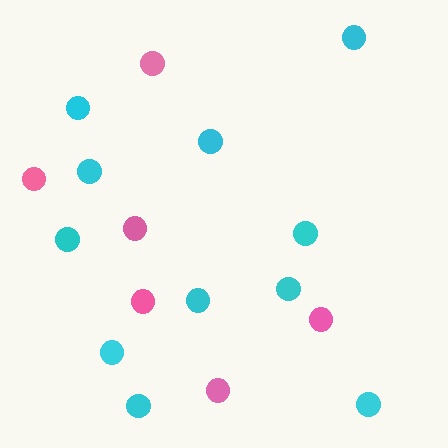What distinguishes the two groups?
There are 2 groups: one group of cyan circles (11) and one group of pink circles (6).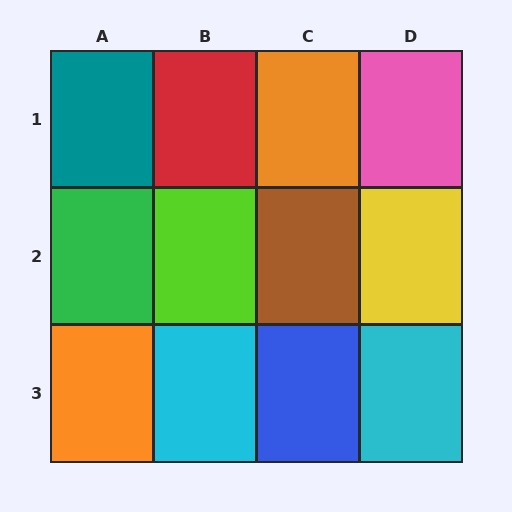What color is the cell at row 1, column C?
Orange.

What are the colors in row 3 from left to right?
Orange, cyan, blue, cyan.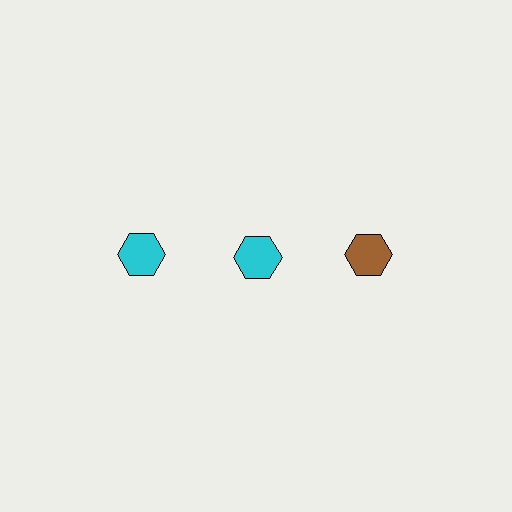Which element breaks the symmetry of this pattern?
The brown hexagon in the top row, center column breaks the symmetry. All other shapes are cyan hexagons.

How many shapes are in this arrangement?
There are 3 shapes arranged in a grid pattern.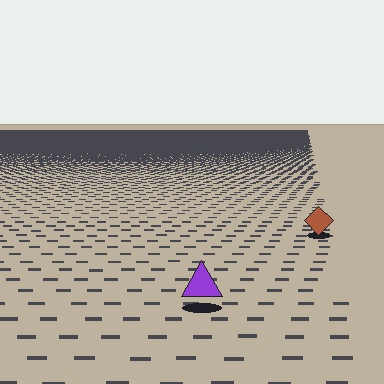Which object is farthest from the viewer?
The brown diamond is farthest from the viewer. It appears smaller and the ground texture around it is denser.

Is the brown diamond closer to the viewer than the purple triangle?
No. The purple triangle is closer — you can tell from the texture gradient: the ground texture is coarser near it.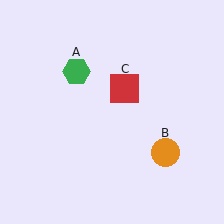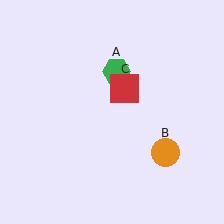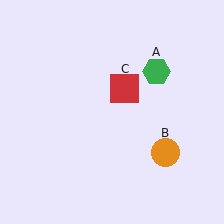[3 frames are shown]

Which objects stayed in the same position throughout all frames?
Orange circle (object B) and red square (object C) remained stationary.